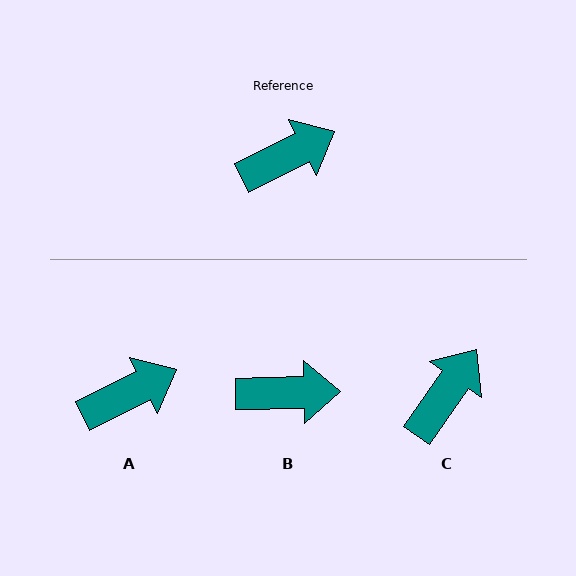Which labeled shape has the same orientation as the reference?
A.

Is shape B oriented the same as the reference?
No, it is off by about 25 degrees.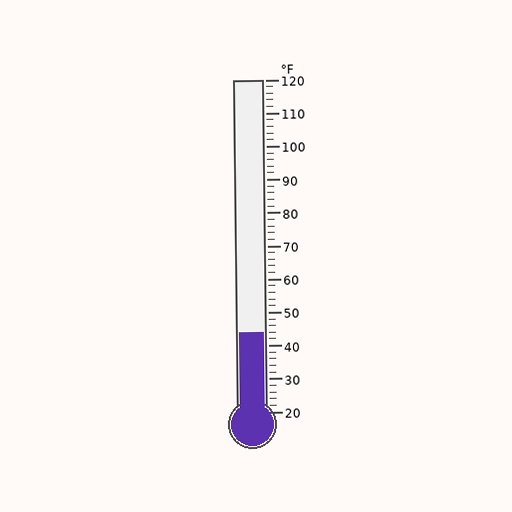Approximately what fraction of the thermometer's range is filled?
The thermometer is filled to approximately 25% of its range.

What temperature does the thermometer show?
The thermometer shows approximately 44°F.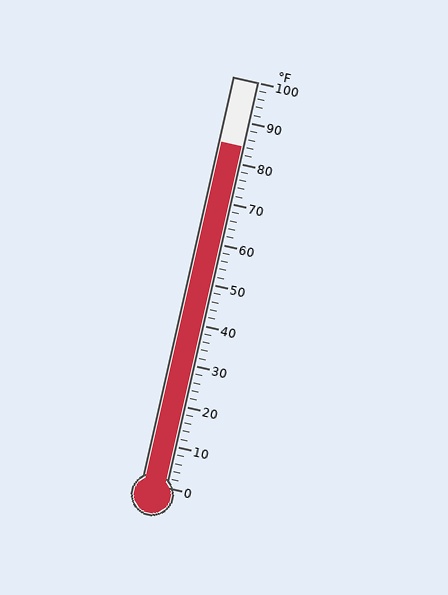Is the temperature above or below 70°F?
The temperature is above 70°F.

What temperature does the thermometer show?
The thermometer shows approximately 84°F.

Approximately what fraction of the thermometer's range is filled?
The thermometer is filled to approximately 85% of its range.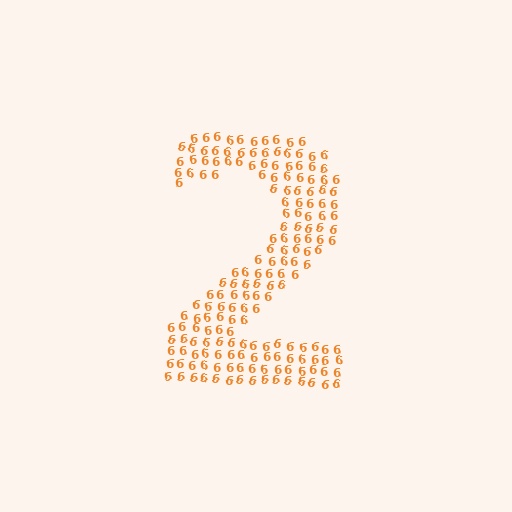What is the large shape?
The large shape is the digit 2.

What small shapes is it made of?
It is made of small digit 6's.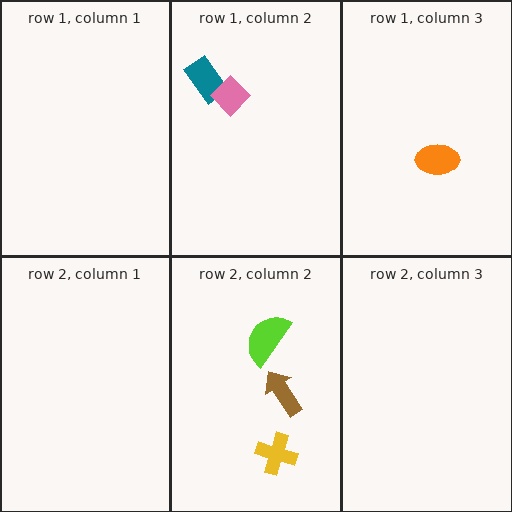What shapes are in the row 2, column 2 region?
The yellow cross, the lime semicircle, the brown arrow.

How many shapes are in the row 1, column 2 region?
2.